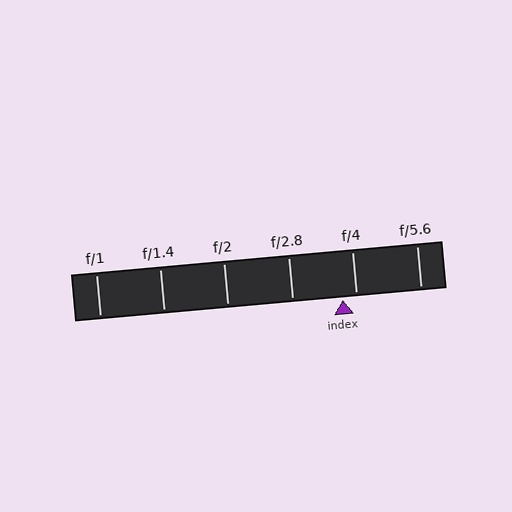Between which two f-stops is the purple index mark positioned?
The index mark is between f/2.8 and f/4.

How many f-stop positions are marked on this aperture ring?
There are 6 f-stop positions marked.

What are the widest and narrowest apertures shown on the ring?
The widest aperture shown is f/1 and the narrowest is f/5.6.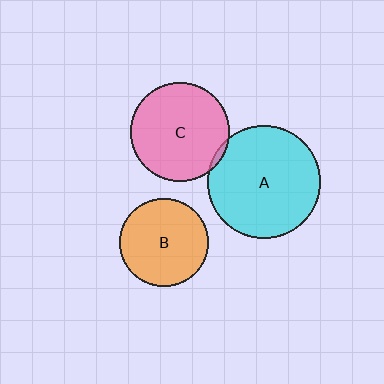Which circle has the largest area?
Circle A (cyan).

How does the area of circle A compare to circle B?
Approximately 1.6 times.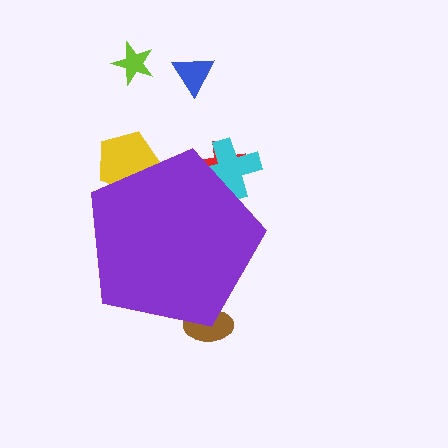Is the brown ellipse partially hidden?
Yes, the brown ellipse is partially hidden behind the purple pentagon.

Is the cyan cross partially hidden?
Yes, the cyan cross is partially hidden behind the purple pentagon.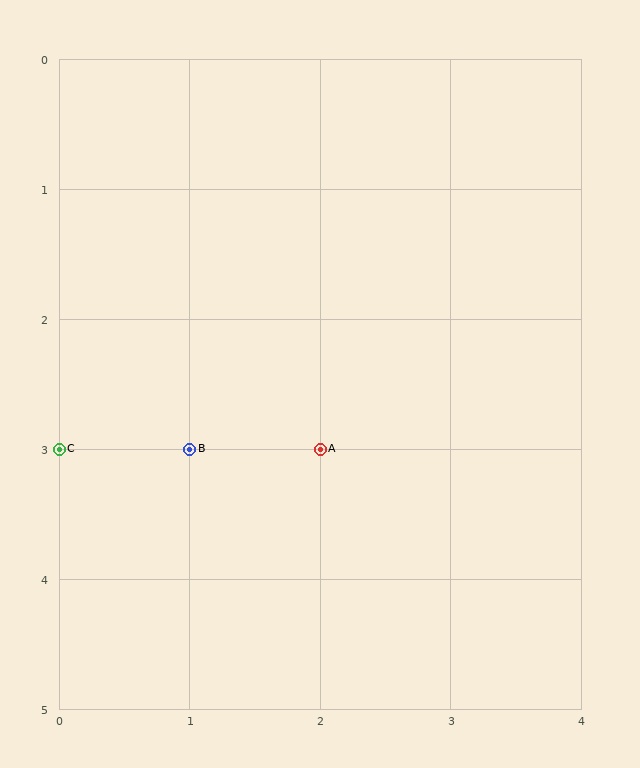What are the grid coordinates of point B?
Point B is at grid coordinates (1, 3).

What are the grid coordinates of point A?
Point A is at grid coordinates (2, 3).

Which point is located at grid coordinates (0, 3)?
Point C is at (0, 3).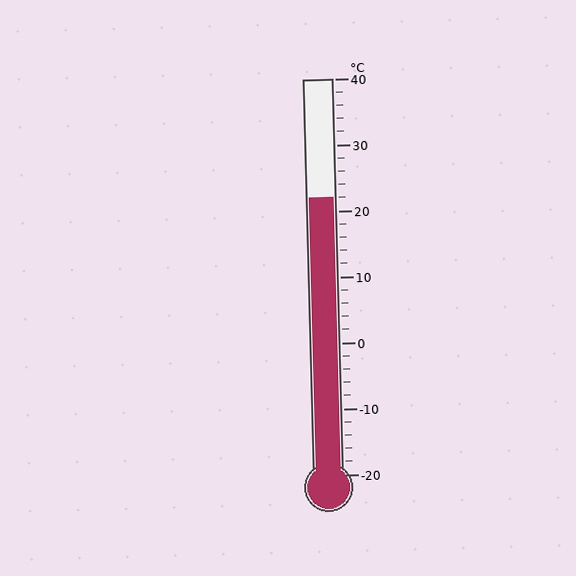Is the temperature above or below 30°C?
The temperature is below 30°C.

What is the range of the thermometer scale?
The thermometer scale ranges from -20°C to 40°C.